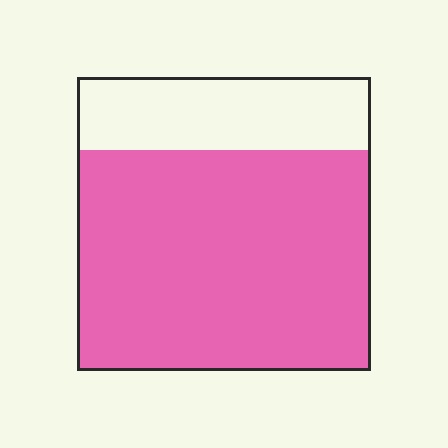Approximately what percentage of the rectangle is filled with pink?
Approximately 75%.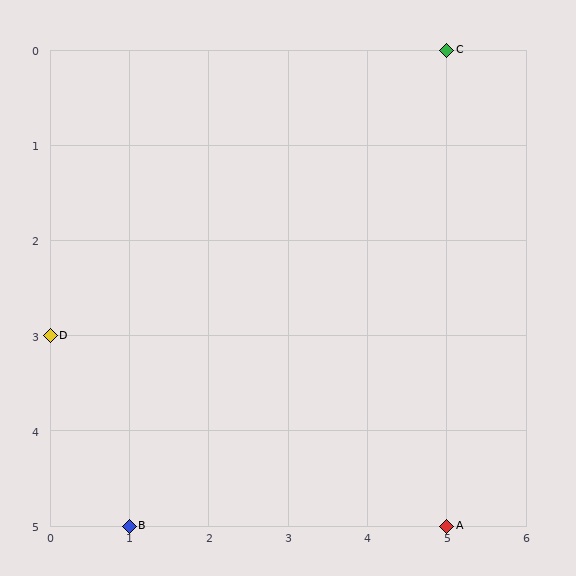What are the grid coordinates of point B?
Point B is at grid coordinates (1, 5).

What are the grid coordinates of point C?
Point C is at grid coordinates (5, 0).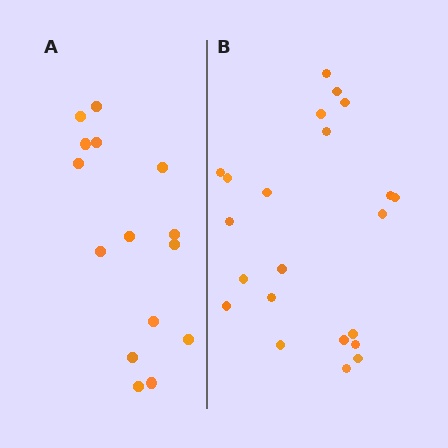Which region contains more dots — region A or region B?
Region B (the right region) has more dots.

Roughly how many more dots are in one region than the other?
Region B has roughly 8 or so more dots than region A.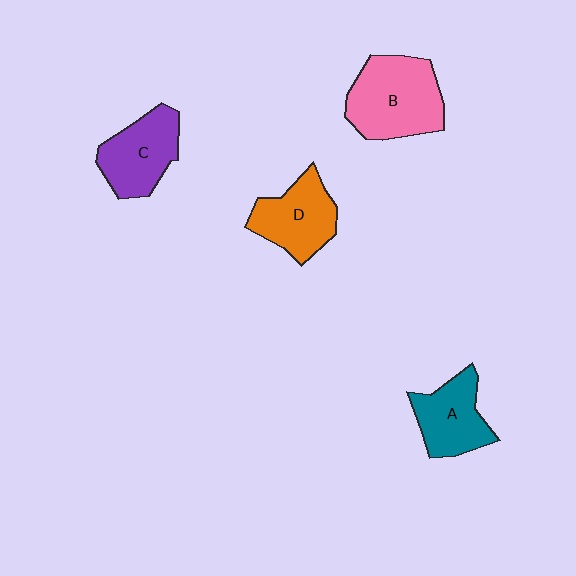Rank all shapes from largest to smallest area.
From largest to smallest: B (pink), C (purple), D (orange), A (teal).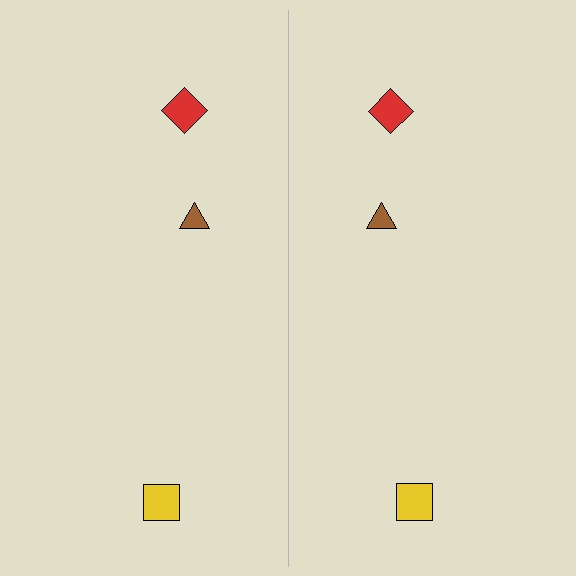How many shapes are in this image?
There are 6 shapes in this image.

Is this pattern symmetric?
Yes, this pattern has bilateral (reflection) symmetry.